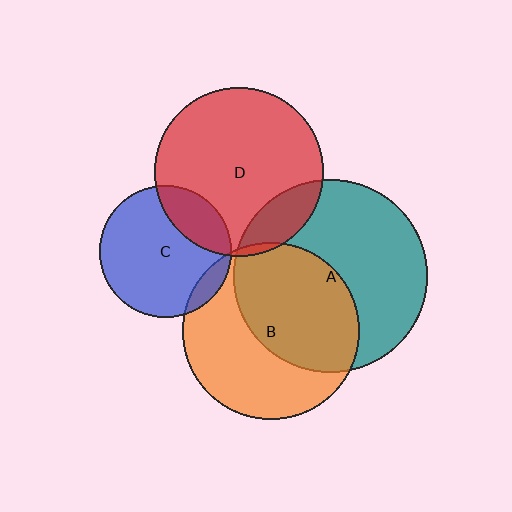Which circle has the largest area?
Circle A (teal).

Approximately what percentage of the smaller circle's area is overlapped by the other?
Approximately 10%.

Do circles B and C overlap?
Yes.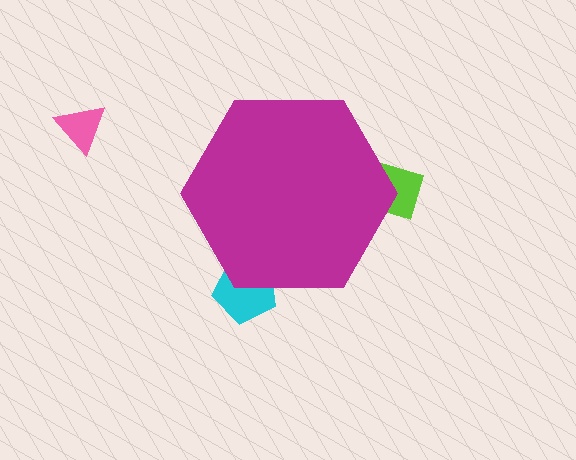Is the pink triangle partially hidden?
No, the pink triangle is fully visible.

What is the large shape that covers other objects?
A magenta hexagon.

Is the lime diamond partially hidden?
Yes, the lime diamond is partially hidden behind the magenta hexagon.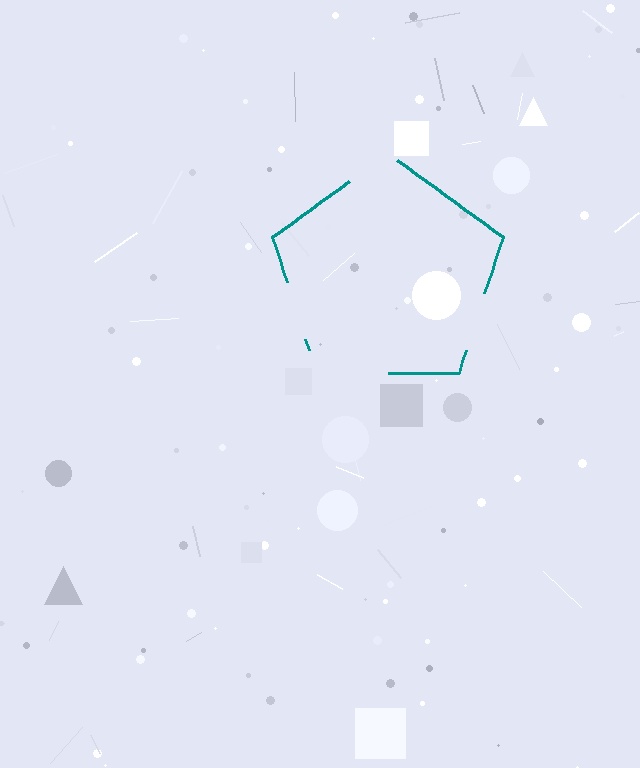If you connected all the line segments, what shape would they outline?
They would outline a pentagon.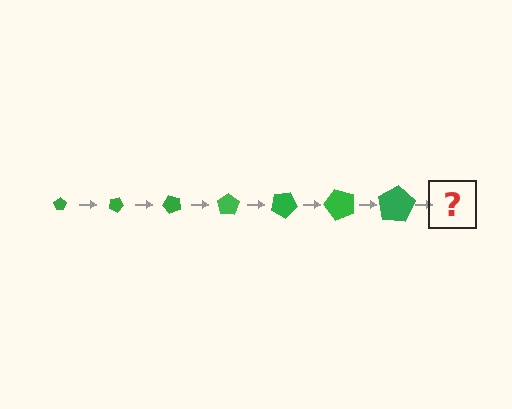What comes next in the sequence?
The next element should be a pentagon, larger than the previous one and rotated 175 degrees from the start.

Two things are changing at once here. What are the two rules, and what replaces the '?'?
The two rules are that the pentagon grows larger each step and it rotates 25 degrees each step. The '?' should be a pentagon, larger than the previous one and rotated 175 degrees from the start.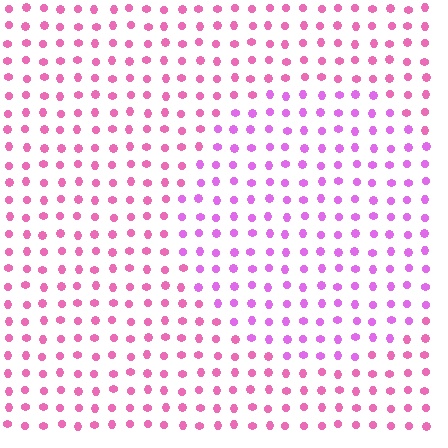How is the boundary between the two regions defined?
The boundary is defined purely by a slight shift in hue (about 29 degrees). Spacing, size, and orientation are identical on both sides.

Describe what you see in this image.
The image is filled with small pink elements in a uniform arrangement. A circle-shaped region is visible where the elements are tinted to a slightly different hue, forming a subtle color boundary.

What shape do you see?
I see a circle.